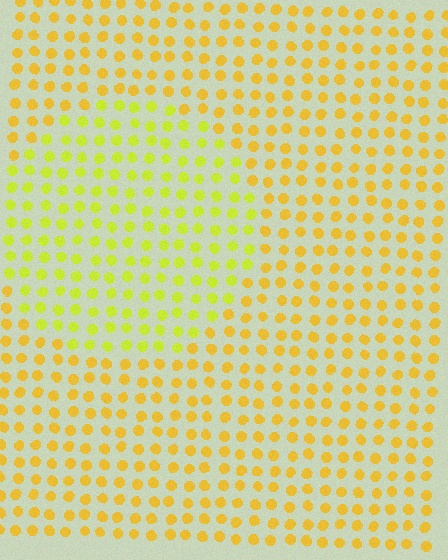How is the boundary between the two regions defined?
The boundary is defined purely by a slight shift in hue (about 27 degrees). Spacing, size, and orientation are identical on both sides.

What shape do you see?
I see a circle.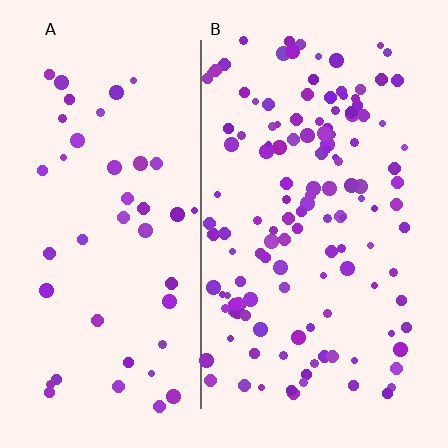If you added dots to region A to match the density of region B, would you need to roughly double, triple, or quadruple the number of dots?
Approximately triple.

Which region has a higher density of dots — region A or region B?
B (the right).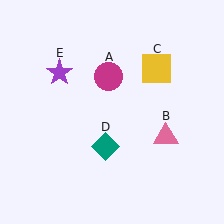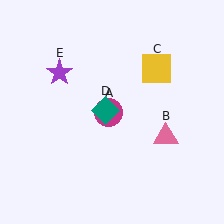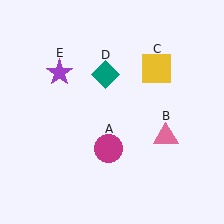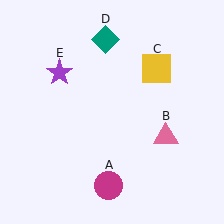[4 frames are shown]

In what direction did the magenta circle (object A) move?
The magenta circle (object A) moved down.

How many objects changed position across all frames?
2 objects changed position: magenta circle (object A), teal diamond (object D).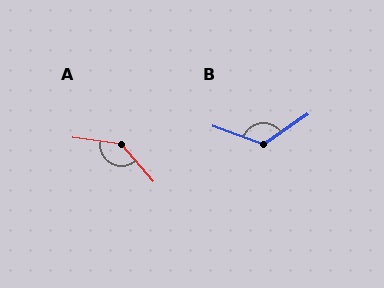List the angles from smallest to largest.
B (126°), A (138°).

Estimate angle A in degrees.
Approximately 138 degrees.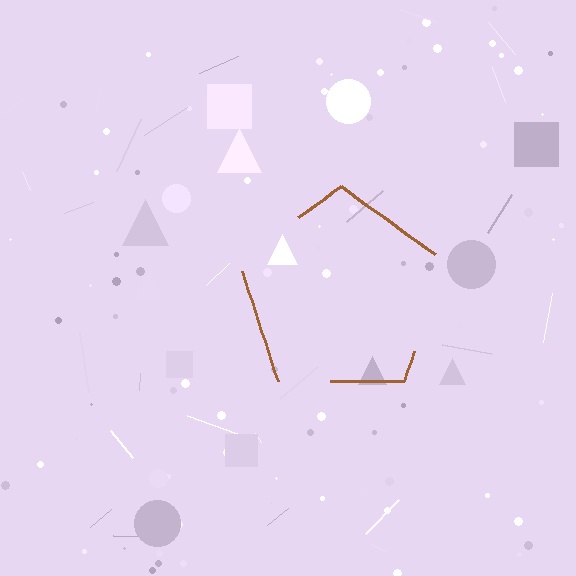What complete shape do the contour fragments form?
The contour fragments form a pentagon.